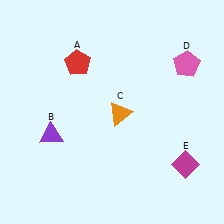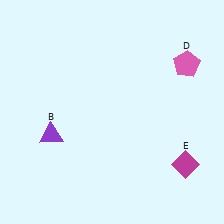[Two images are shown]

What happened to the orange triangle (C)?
The orange triangle (C) was removed in Image 2. It was in the bottom-right area of Image 1.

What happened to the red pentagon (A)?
The red pentagon (A) was removed in Image 2. It was in the top-left area of Image 1.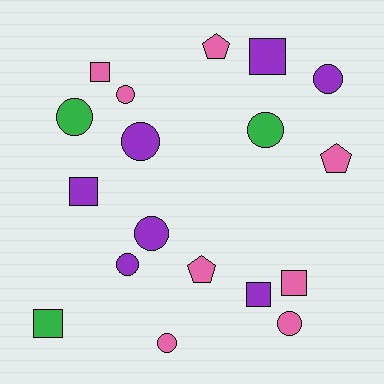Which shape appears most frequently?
Circle, with 9 objects.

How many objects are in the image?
There are 18 objects.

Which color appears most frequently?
Pink, with 8 objects.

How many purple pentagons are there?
There are no purple pentagons.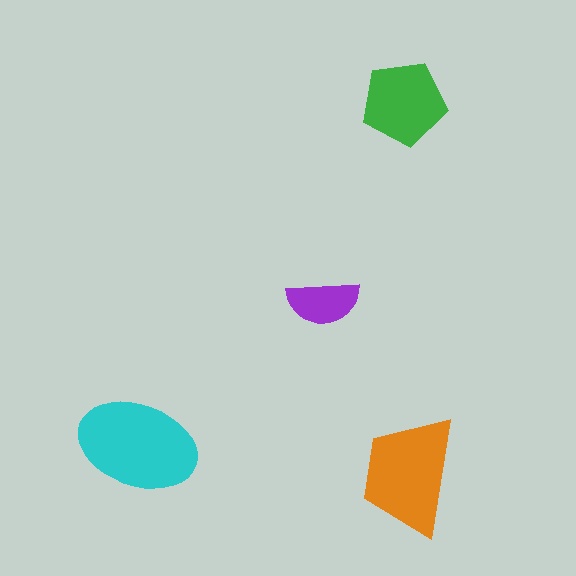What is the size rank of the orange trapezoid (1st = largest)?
2nd.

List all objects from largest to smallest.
The cyan ellipse, the orange trapezoid, the green pentagon, the purple semicircle.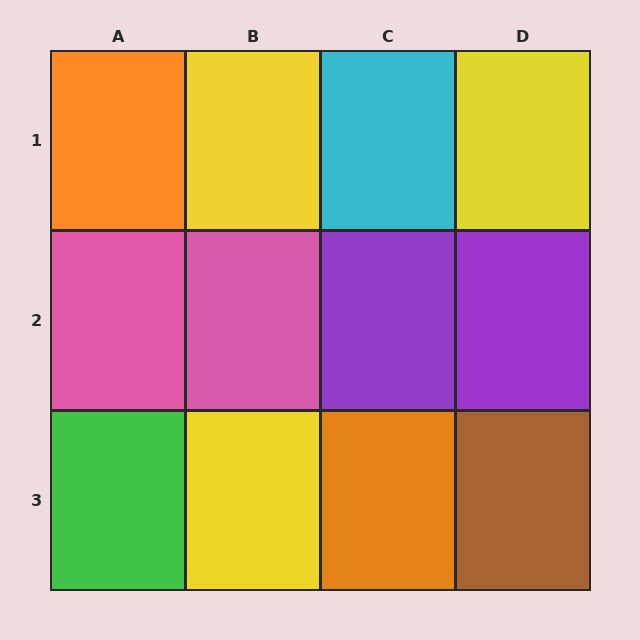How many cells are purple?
2 cells are purple.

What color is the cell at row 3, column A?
Green.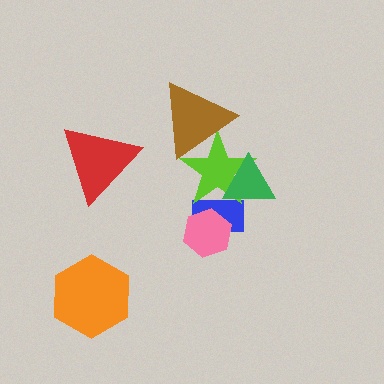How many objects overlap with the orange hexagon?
0 objects overlap with the orange hexagon.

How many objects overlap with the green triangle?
2 objects overlap with the green triangle.